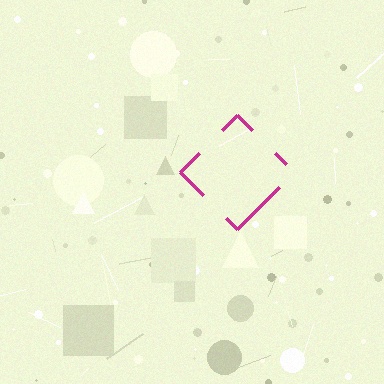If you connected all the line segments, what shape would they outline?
They would outline a diamond.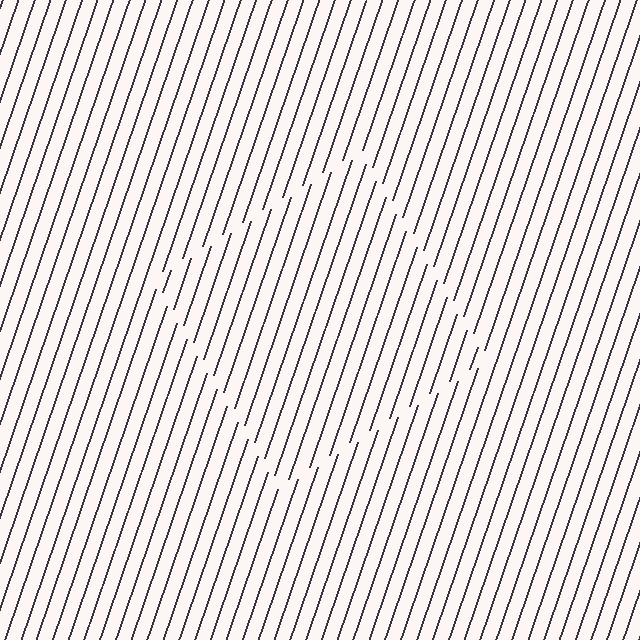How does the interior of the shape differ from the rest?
The interior of the shape contains the same grating, shifted by half a period — the contour is defined by the phase discontinuity where line-ends from the inner and outer gratings abut.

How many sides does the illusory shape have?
4 sides — the line-ends trace a square.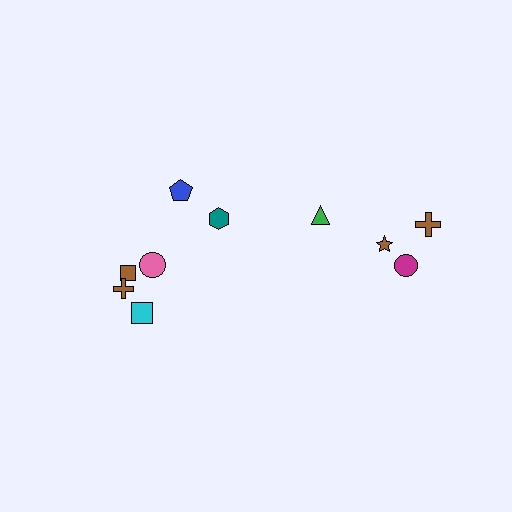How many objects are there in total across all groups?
There are 10 objects.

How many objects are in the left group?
There are 6 objects.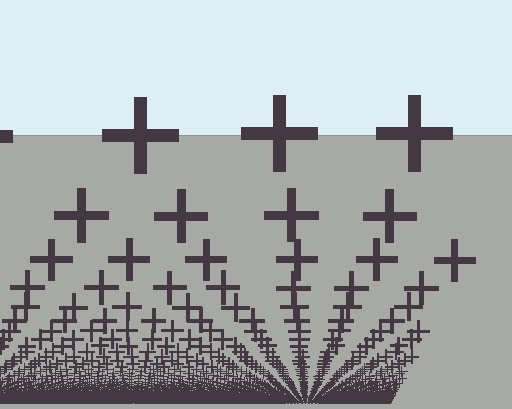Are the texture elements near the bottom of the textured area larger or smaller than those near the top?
Smaller. The gradient is inverted — elements near the bottom are smaller and denser.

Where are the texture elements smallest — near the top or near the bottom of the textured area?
Near the bottom.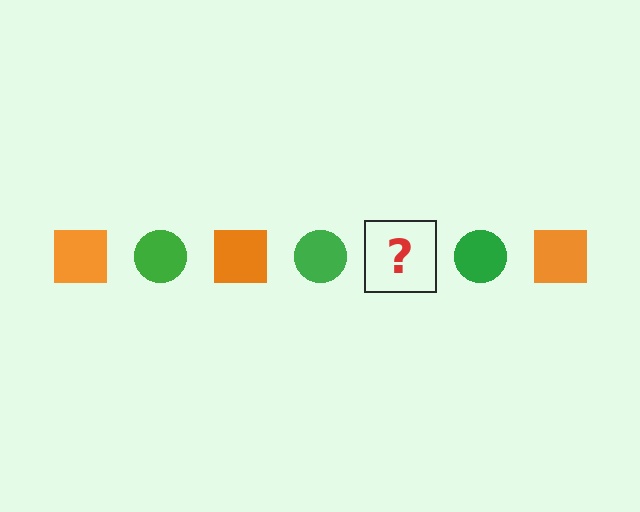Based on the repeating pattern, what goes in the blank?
The blank should be an orange square.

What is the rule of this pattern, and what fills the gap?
The rule is that the pattern alternates between orange square and green circle. The gap should be filled with an orange square.